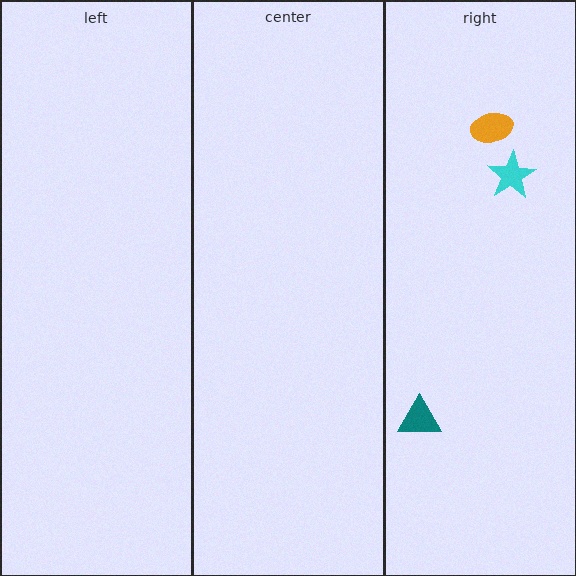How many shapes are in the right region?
3.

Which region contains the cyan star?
The right region.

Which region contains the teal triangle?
The right region.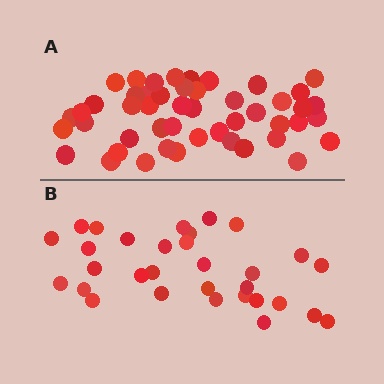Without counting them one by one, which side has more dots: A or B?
Region A (the top region) has more dots.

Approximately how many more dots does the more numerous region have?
Region A has approximately 15 more dots than region B.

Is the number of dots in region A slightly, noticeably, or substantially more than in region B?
Region A has substantially more. The ratio is roughly 1.5 to 1.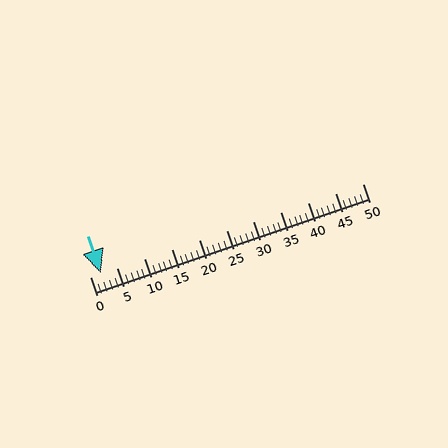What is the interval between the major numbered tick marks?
The major tick marks are spaced 5 units apart.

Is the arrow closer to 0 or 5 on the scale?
The arrow is closer to 0.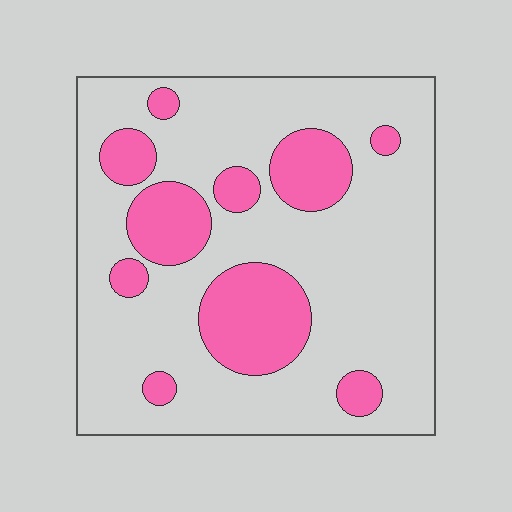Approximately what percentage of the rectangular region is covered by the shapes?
Approximately 25%.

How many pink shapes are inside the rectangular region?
10.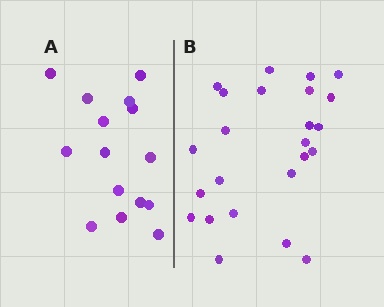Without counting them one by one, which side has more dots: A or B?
Region B (the right region) has more dots.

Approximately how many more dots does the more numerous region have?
Region B has roughly 8 or so more dots than region A.